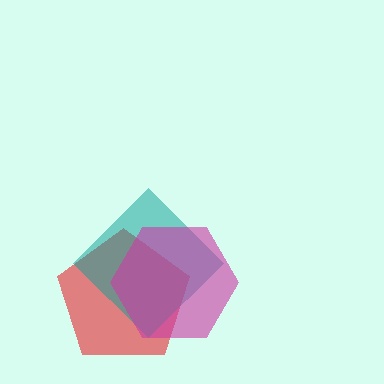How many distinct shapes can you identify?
There are 3 distinct shapes: a red pentagon, a teal diamond, a magenta hexagon.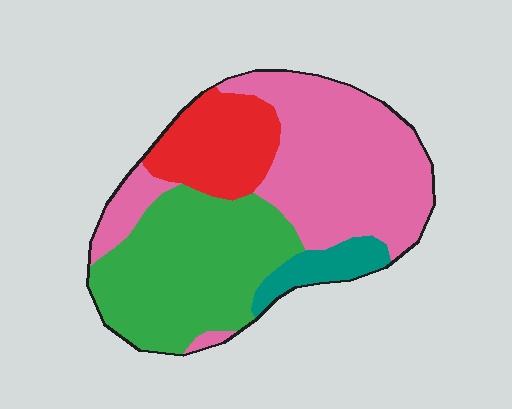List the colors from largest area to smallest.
From largest to smallest: pink, green, red, teal.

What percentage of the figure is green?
Green takes up about one third (1/3) of the figure.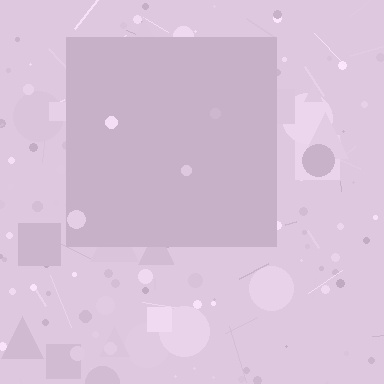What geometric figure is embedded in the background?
A square is embedded in the background.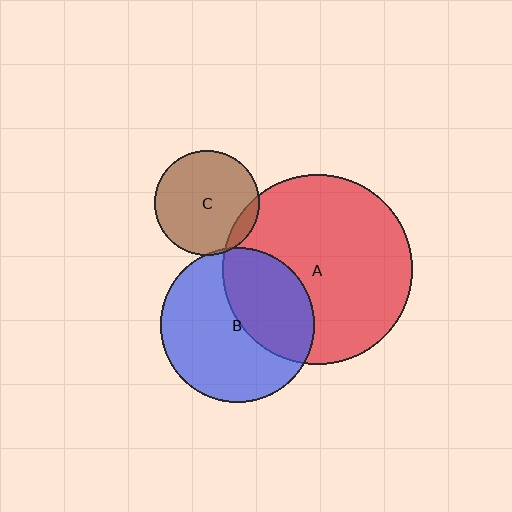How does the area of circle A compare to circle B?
Approximately 1.5 times.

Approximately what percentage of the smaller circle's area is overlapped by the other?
Approximately 10%.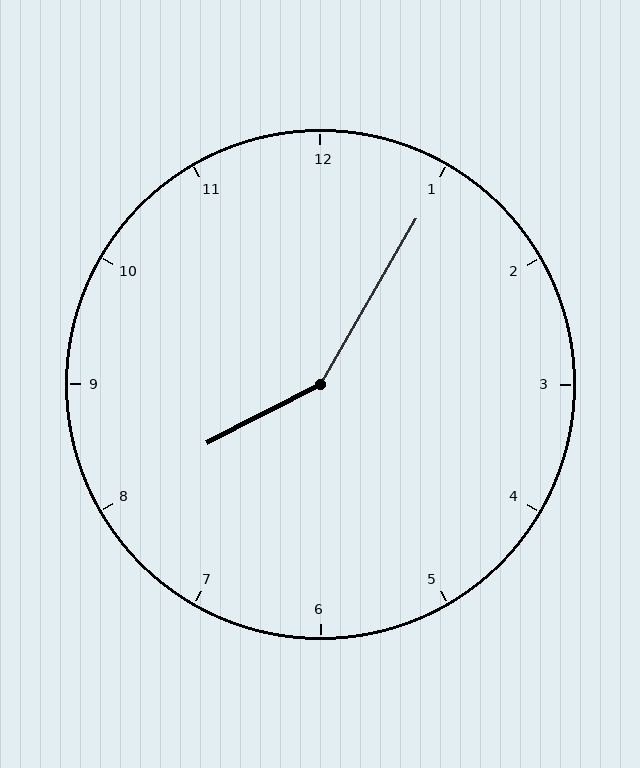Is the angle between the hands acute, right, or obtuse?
It is obtuse.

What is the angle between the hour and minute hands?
Approximately 148 degrees.